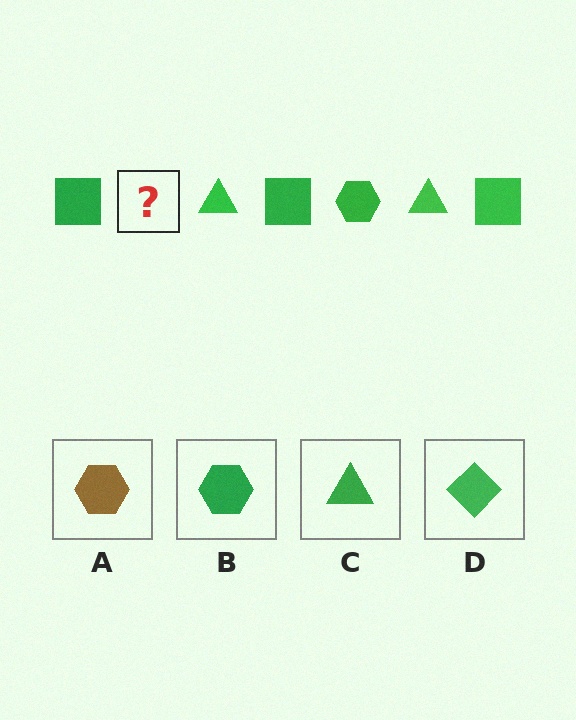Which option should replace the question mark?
Option B.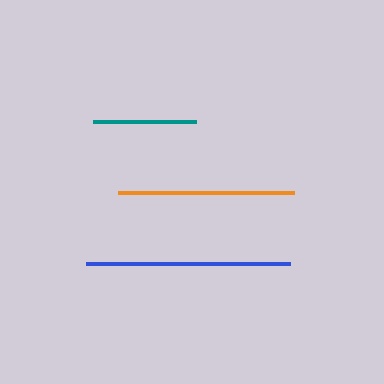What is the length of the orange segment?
The orange segment is approximately 176 pixels long.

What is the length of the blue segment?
The blue segment is approximately 205 pixels long.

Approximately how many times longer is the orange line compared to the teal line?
The orange line is approximately 1.7 times the length of the teal line.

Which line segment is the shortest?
The teal line is the shortest at approximately 103 pixels.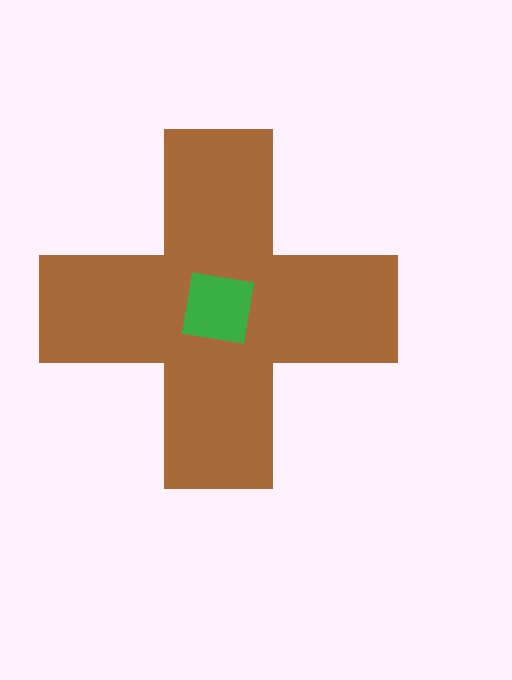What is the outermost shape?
The brown cross.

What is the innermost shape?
The green square.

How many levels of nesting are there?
2.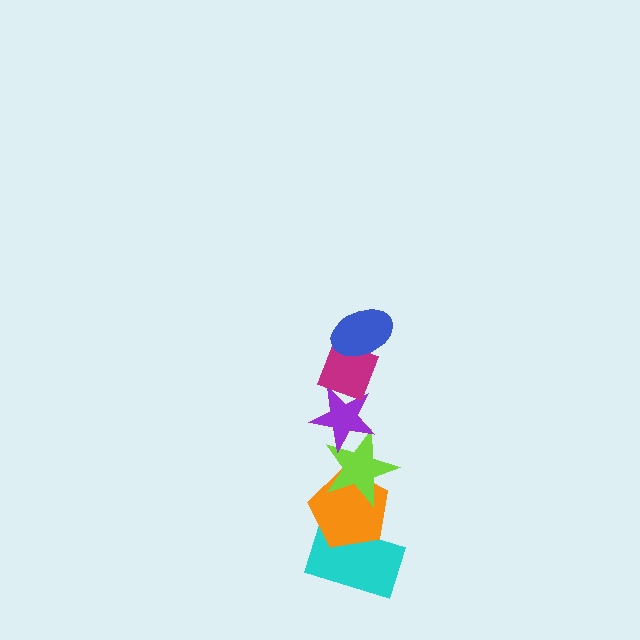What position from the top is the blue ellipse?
The blue ellipse is 1st from the top.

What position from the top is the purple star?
The purple star is 3rd from the top.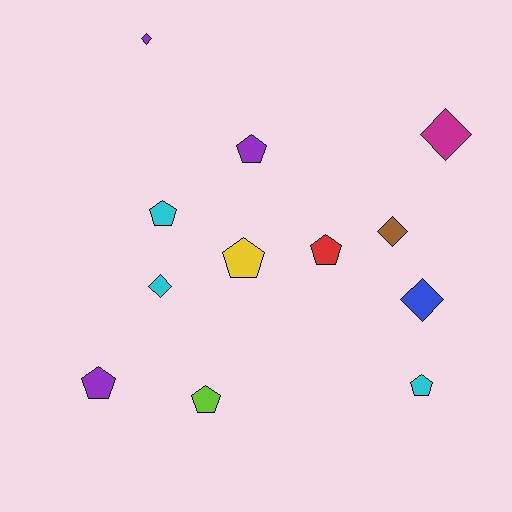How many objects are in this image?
There are 12 objects.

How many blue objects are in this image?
There is 1 blue object.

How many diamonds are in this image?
There are 5 diamonds.